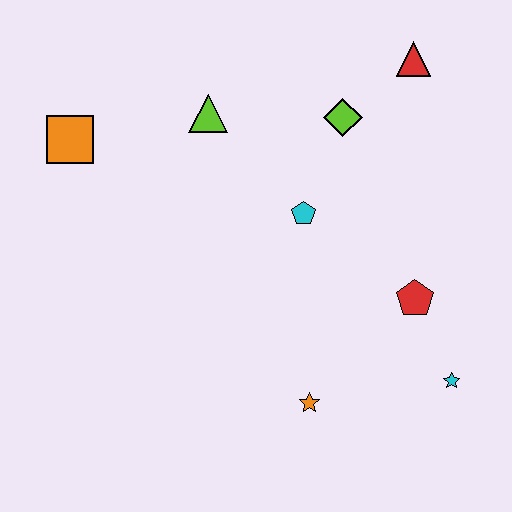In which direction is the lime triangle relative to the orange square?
The lime triangle is to the right of the orange square.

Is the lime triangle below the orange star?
No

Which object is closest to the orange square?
The lime triangle is closest to the orange square.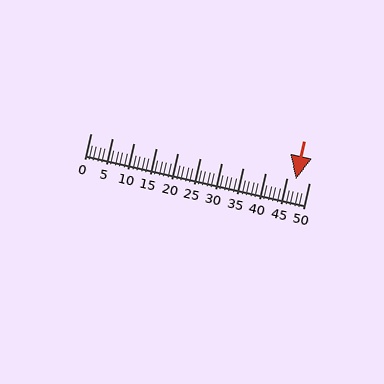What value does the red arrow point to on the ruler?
The red arrow points to approximately 47.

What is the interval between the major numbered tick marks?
The major tick marks are spaced 5 units apart.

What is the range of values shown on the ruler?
The ruler shows values from 0 to 50.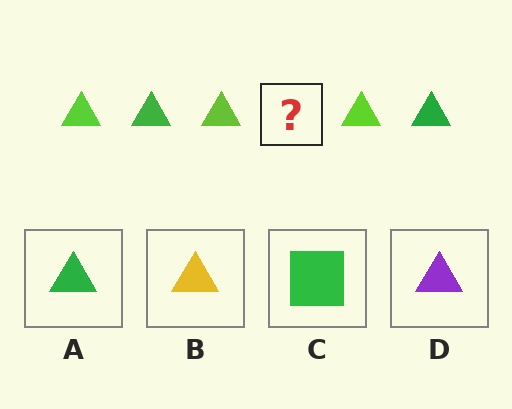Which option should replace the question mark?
Option A.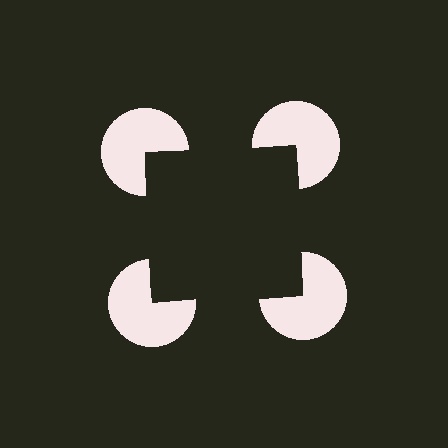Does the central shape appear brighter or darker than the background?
It typically appears slightly darker than the background, even though no actual brightness change is drawn.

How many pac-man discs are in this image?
There are 4 — one at each vertex of the illusory square.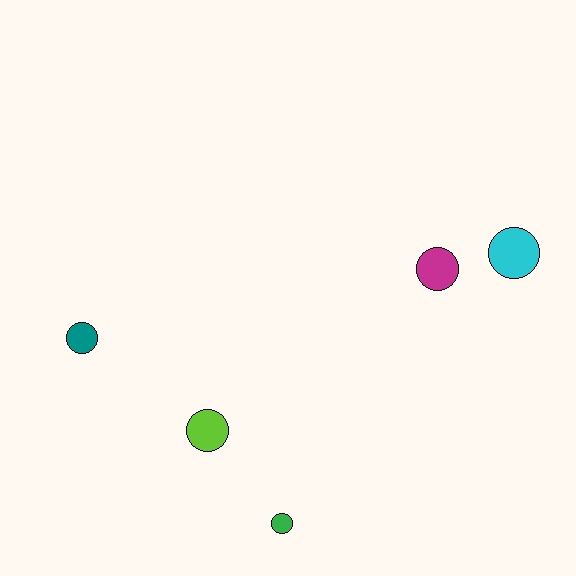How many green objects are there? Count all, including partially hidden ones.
There is 1 green object.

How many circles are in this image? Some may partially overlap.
There are 5 circles.